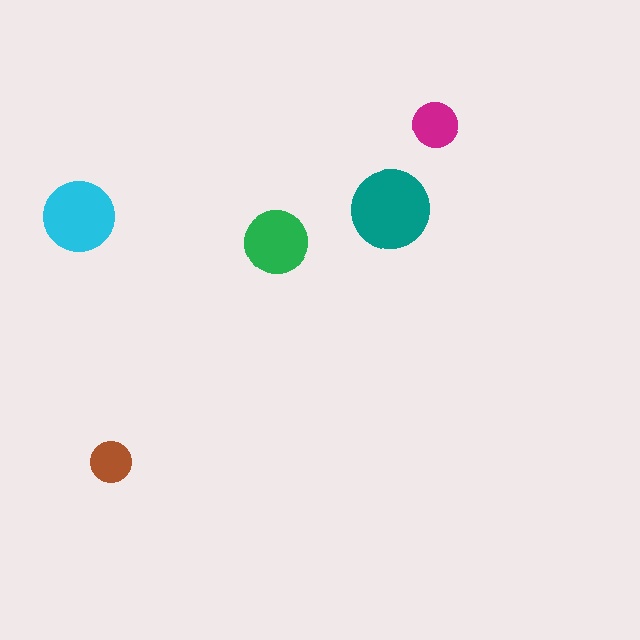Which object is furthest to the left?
The cyan circle is leftmost.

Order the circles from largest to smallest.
the teal one, the cyan one, the green one, the magenta one, the brown one.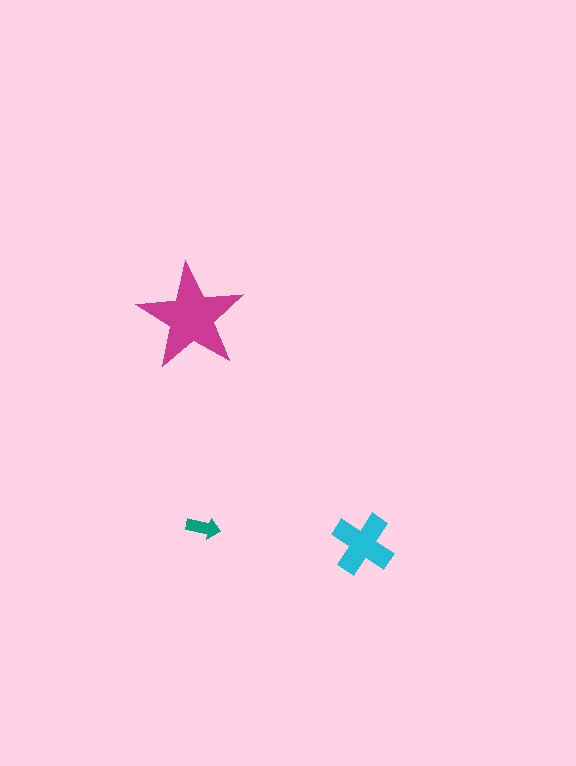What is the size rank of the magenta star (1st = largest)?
1st.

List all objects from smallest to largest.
The teal arrow, the cyan cross, the magenta star.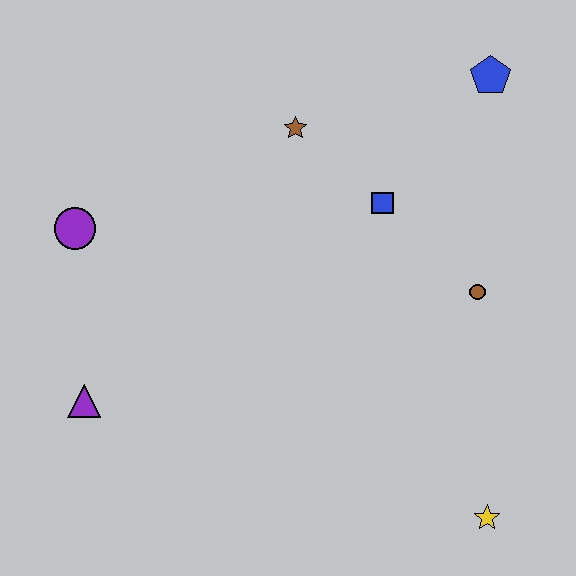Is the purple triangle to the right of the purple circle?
Yes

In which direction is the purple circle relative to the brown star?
The purple circle is to the left of the brown star.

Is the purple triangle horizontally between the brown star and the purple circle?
Yes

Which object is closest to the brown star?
The blue square is closest to the brown star.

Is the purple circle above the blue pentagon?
No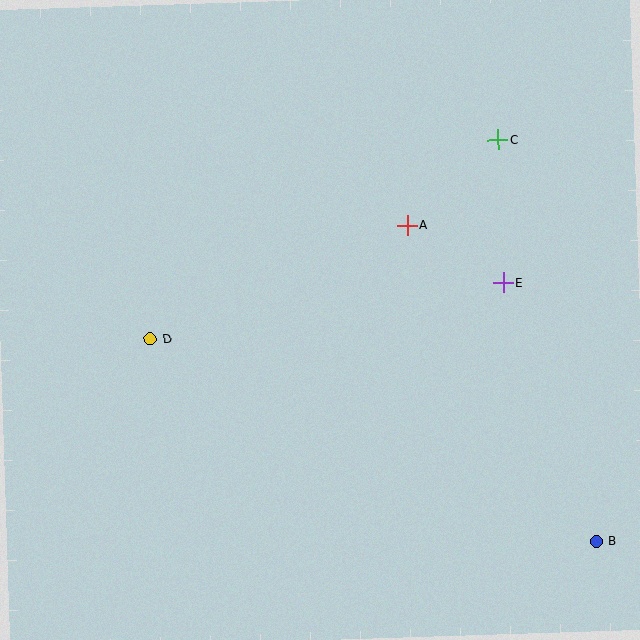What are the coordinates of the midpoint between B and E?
The midpoint between B and E is at (550, 412).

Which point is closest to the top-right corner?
Point C is closest to the top-right corner.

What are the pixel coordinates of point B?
Point B is at (596, 542).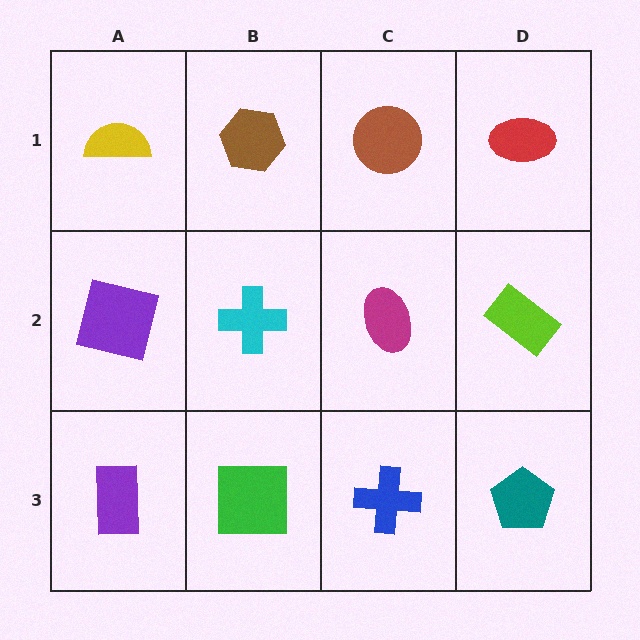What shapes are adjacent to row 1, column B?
A cyan cross (row 2, column B), a yellow semicircle (row 1, column A), a brown circle (row 1, column C).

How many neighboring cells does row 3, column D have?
2.